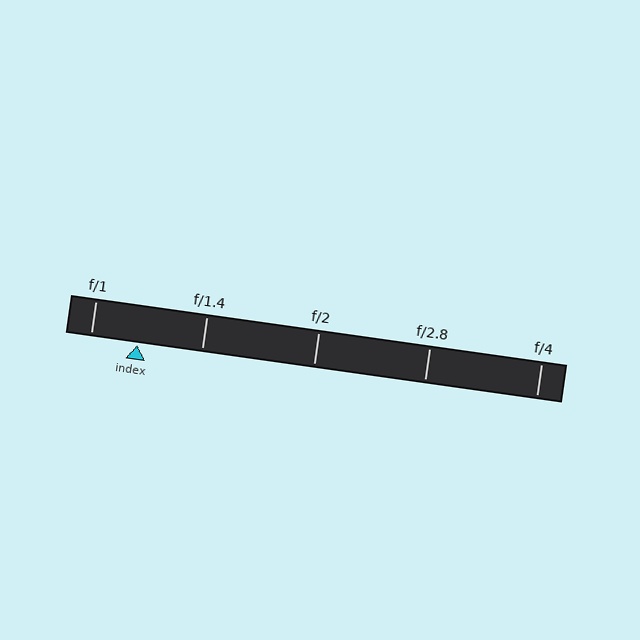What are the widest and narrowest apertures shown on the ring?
The widest aperture shown is f/1 and the narrowest is f/4.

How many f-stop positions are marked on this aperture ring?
There are 5 f-stop positions marked.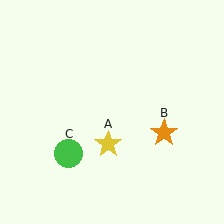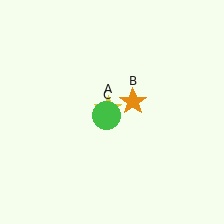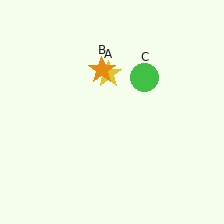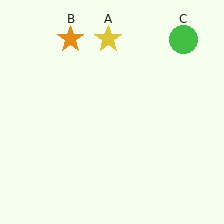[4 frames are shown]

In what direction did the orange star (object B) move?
The orange star (object B) moved up and to the left.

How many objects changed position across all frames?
3 objects changed position: yellow star (object A), orange star (object B), green circle (object C).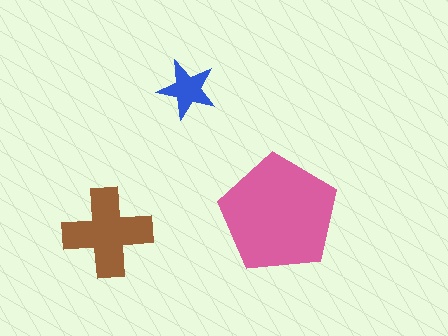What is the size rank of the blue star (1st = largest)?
3rd.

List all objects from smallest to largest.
The blue star, the brown cross, the pink pentagon.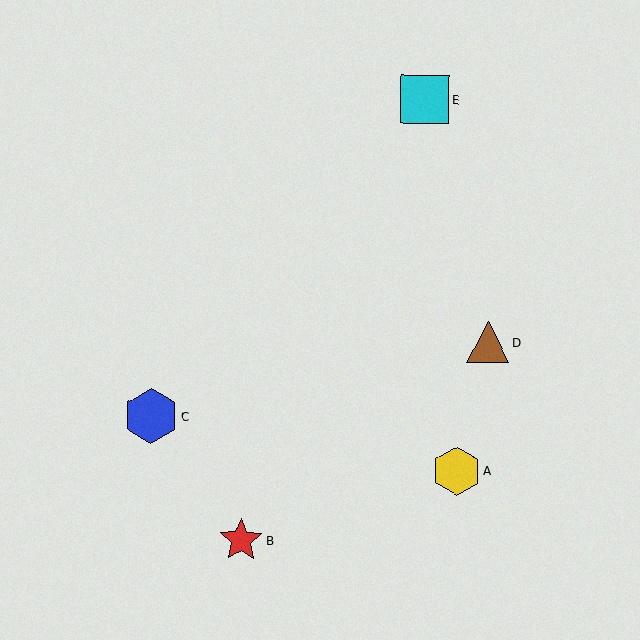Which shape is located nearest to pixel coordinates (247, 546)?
The red star (labeled B) at (241, 540) is nearest to that location.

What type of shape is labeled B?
Shape B is a red star.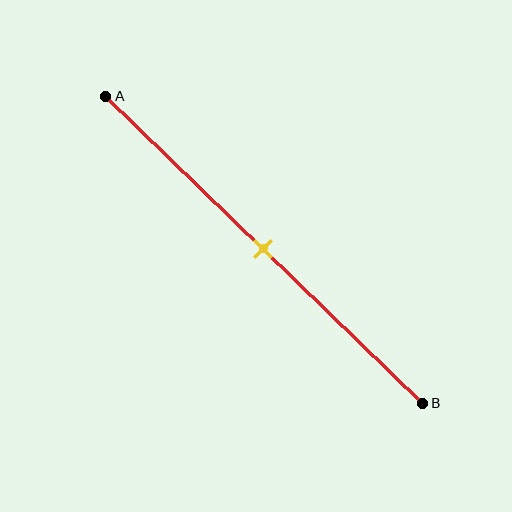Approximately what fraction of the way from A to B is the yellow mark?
The yellow mark is approximately 50% of the way from A to B.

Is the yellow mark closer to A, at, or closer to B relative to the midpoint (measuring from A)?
The yellow mark is approximately at the midpoint of segment AB.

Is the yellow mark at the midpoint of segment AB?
Yes, the mark is approximately at the midpoint.